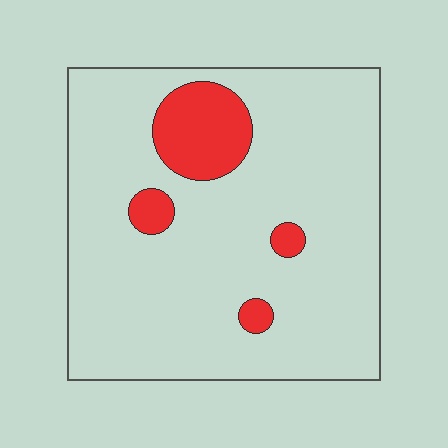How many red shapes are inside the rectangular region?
4.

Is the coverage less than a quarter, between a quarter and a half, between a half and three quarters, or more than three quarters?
Less than a quarter.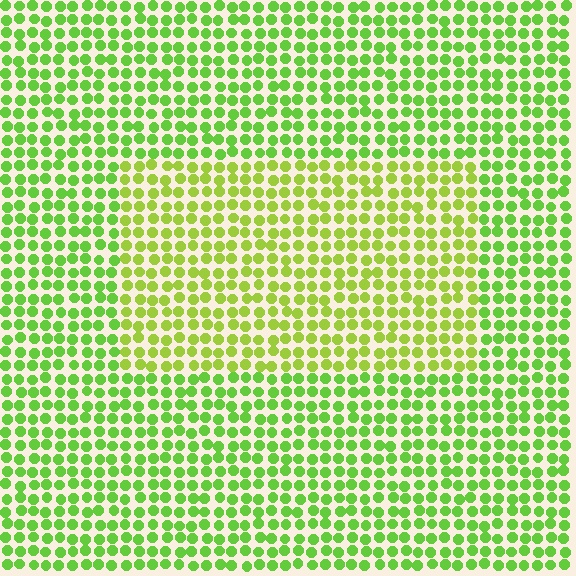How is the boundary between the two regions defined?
The boundary is defined purely by a slight shift in hue (about 24 degrees). Spacing, size, and orientation are identical on both sides.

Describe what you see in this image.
The image is filled with small lime elements in a uniform arrangement. A rectangle-shaped region is visible where the elements are tinted to a slightly different hue, forming a subtle color boundary.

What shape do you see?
I see a rectangle.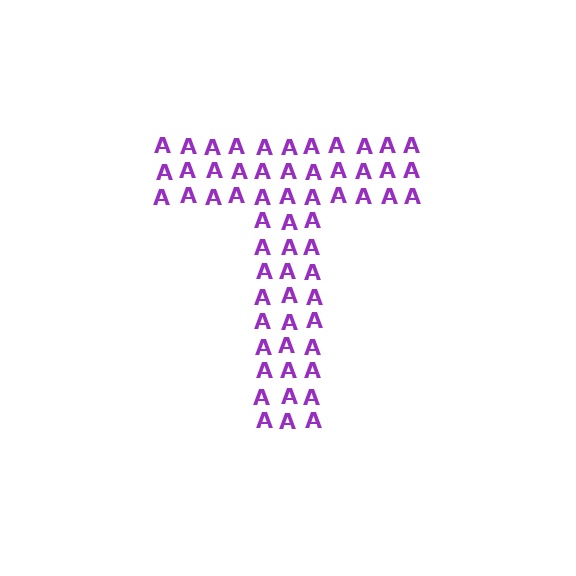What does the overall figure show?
The overall figure shows the letter T.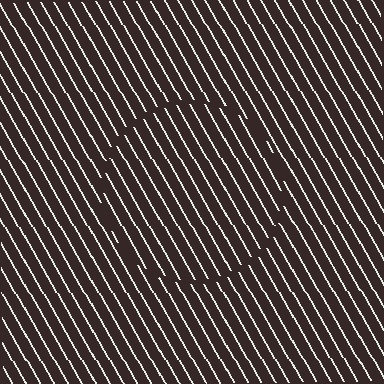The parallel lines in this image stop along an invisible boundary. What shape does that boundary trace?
An illusory circle. The interior of the shape contains the same grating, shifted by half a period — the contour is defined by the phase discontinuity where line-ends from the inner and outer gratings abut.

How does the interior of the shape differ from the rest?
The interior of the shape contains the same grating, shifted by half a period — the contour is defined by the phase discontinuity where line-ends from the inner and outer gratings abut.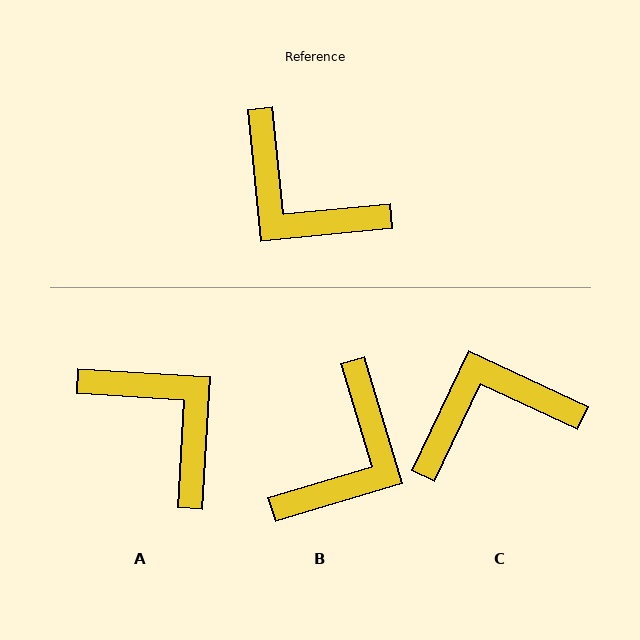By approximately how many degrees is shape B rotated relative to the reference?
Approximately 101 degrees counter-clockwise.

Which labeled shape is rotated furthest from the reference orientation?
A, about 171 degrees away.